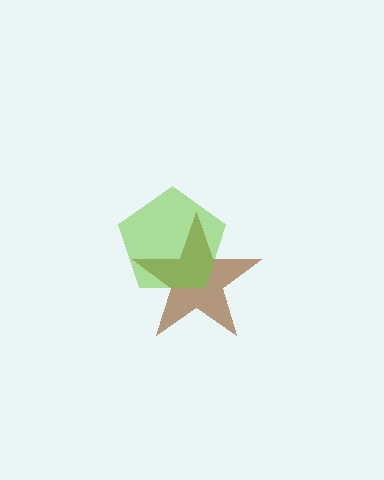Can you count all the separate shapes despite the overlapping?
Yes, there are 2 separate shapes.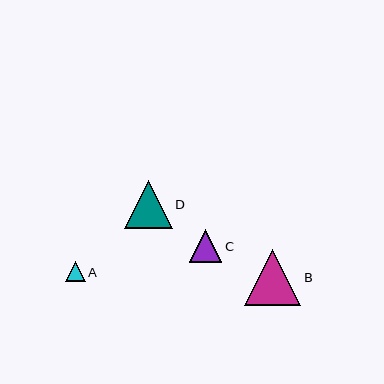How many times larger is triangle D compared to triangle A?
Triangle D is approximately 2.4 times the size of triangle A.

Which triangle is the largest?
Triangle B is the largest with a size of approximately 56 pixels.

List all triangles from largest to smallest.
From largest to smallest: B, D, C, A.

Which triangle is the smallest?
Triangle A is the smallest with a size of approximately 20 pixels.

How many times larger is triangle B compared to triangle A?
Triangle B is approximately 2.8 times the size of triangle A.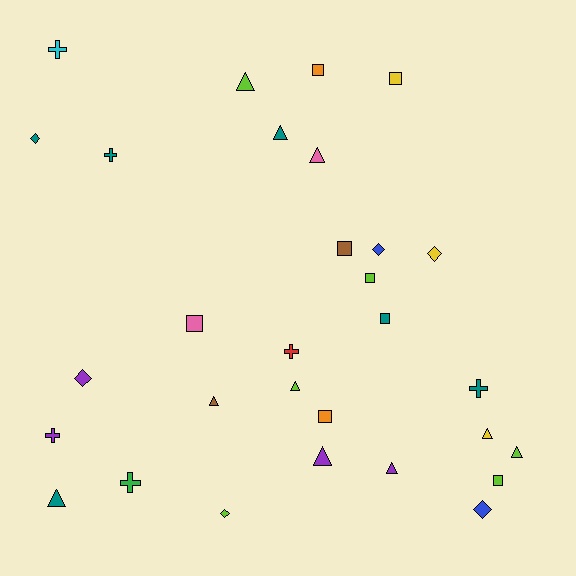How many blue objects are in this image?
There are 2 blue objects.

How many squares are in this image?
There are 8 squares.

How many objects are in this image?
There are 30 objects.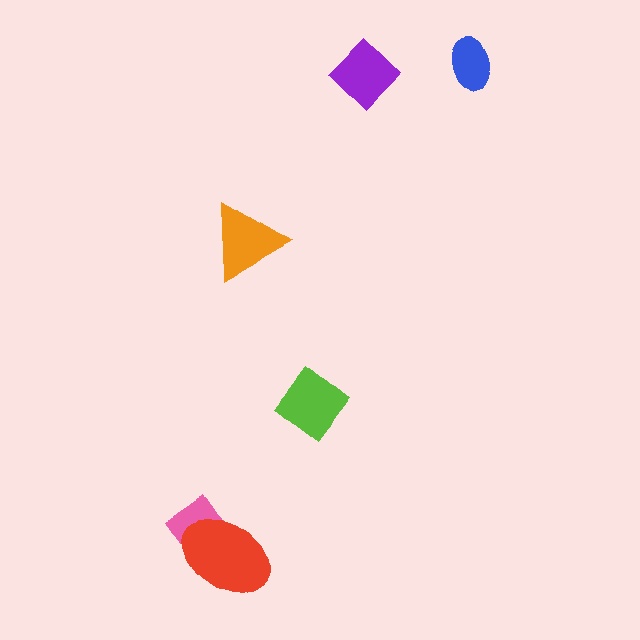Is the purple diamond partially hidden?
No, no other shape covers it.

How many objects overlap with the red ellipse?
1 object overlaps with the red ellipse.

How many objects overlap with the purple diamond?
0 objects overlap with the purple diamond.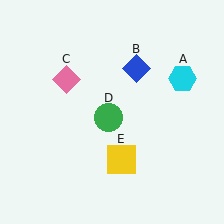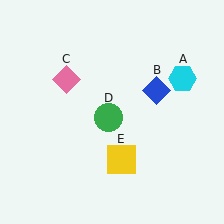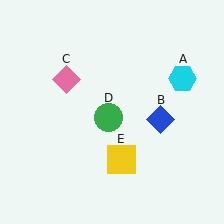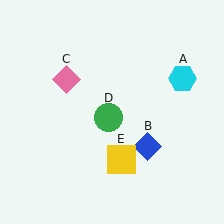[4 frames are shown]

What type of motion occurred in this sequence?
The blue diamond (object B) rotated clockwise around the center of the scene.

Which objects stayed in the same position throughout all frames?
Cyan hexagon (object A) and pink diamond (object C) and green circle (object D) and yellow square (object E) remained stationary.